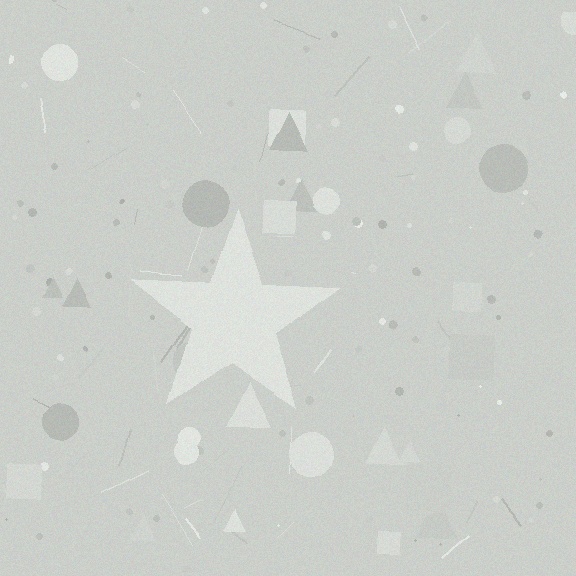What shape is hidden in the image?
A star is hidden in the image.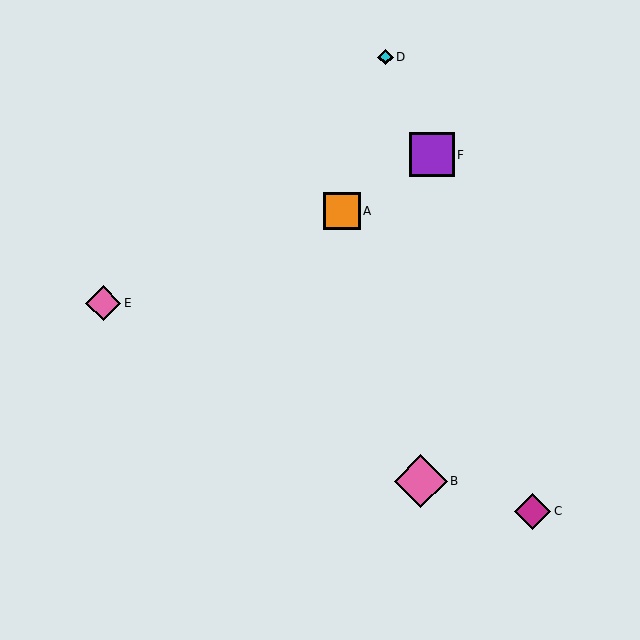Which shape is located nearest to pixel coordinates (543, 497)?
The magenta diamond (labeled C) at (533, 511) is nearest to that location.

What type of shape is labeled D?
Shape D is a cyan diamond.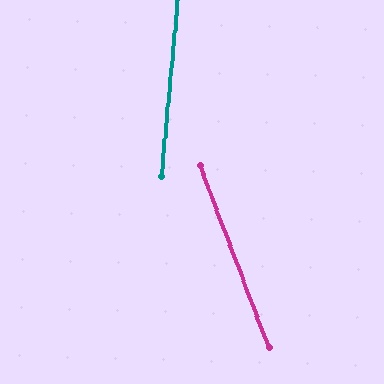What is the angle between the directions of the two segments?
Approximately 26 degrees.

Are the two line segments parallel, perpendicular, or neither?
Neither parallel nor perpendicular — they differ by about 26°.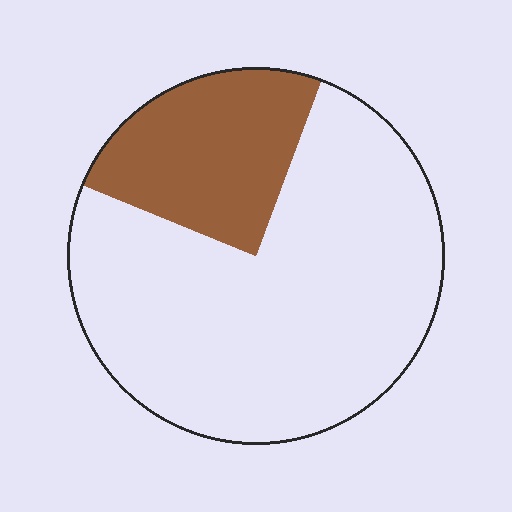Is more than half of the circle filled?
No.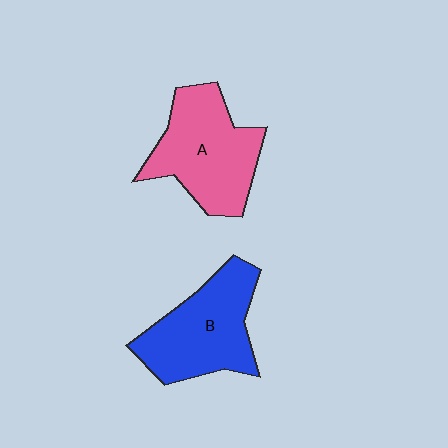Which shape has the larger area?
Shape A (pink).